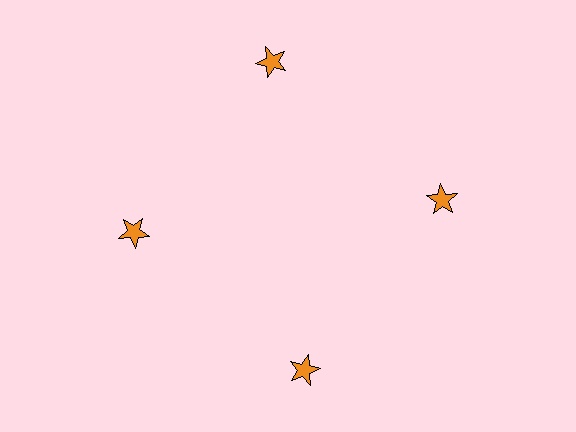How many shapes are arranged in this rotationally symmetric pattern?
There are 4 shapes, arranged in 4 groups of 1.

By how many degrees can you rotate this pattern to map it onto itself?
The pattern maps onto itself every 90 degrees of rotation.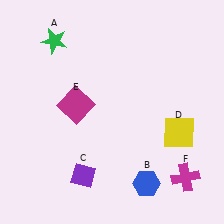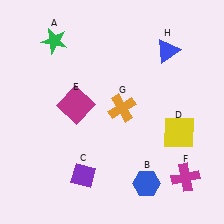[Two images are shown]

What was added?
An orange cross (G), a blue triangle (H) were added in Image 2.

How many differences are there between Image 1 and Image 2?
There are 2 differences between the two images.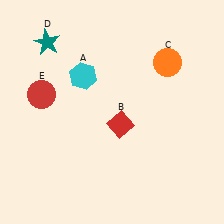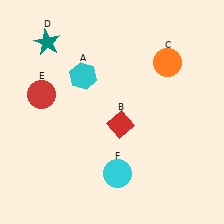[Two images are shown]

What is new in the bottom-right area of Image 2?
A cyan circle (F) was added in the bottom-right area of Image 2.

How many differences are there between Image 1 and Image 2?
There is 1 difference between the two images.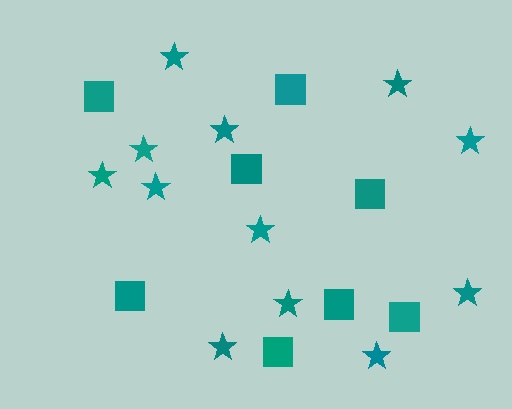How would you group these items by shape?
There are 2 groups: one group of stars (12) and one group of squares (8).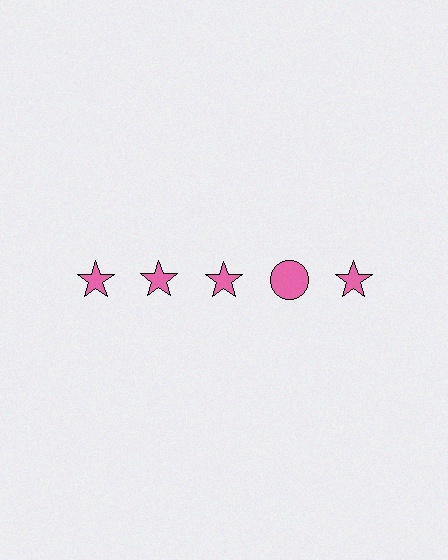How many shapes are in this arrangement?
There are 5 shapes arranged in a grid pattern.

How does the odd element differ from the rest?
It has a different shape: circle instead of star.